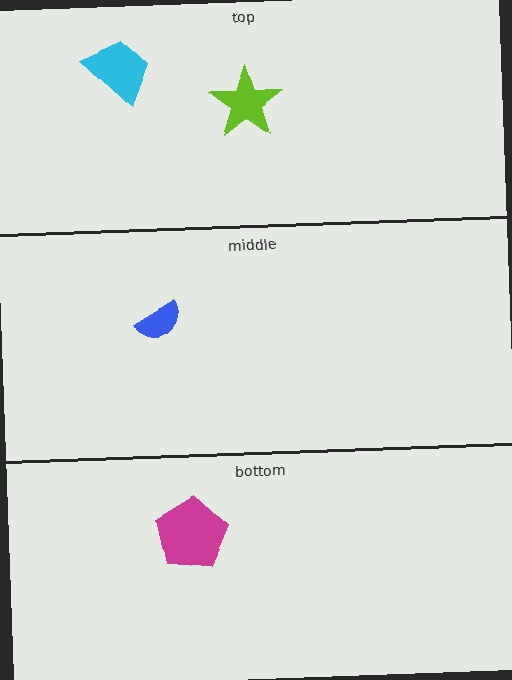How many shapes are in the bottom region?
1.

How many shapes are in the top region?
2.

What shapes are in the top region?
The lime star, the cyan trapezoid.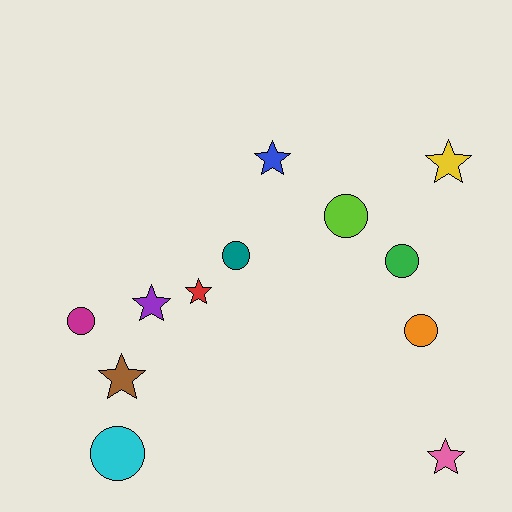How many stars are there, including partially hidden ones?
There are 6 stars.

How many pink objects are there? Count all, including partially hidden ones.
There is 1 pink object.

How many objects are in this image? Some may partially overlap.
There are 12 objects.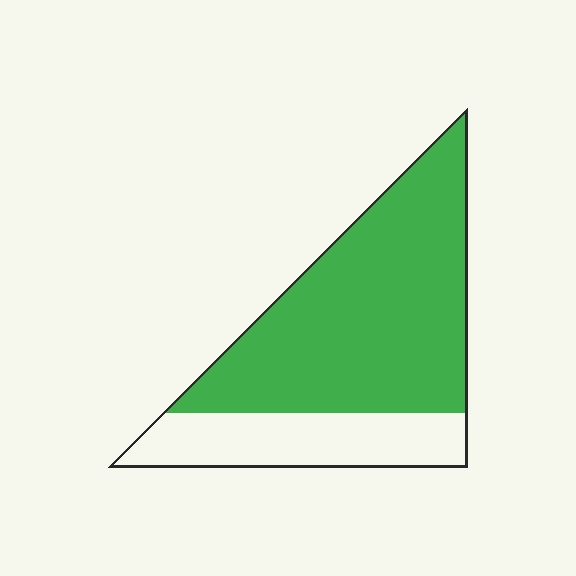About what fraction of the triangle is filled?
About three quarters (3/4).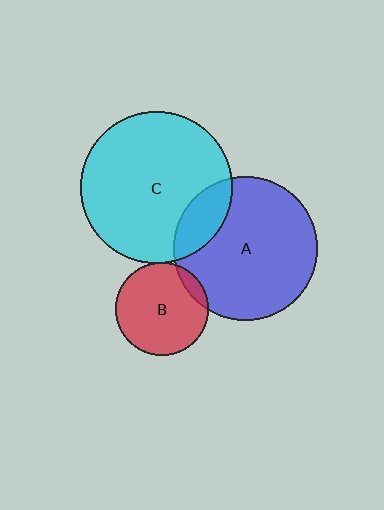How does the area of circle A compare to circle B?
Approximately 2.4 times.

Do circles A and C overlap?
Yes.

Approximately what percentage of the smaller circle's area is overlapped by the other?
Approximately 15%.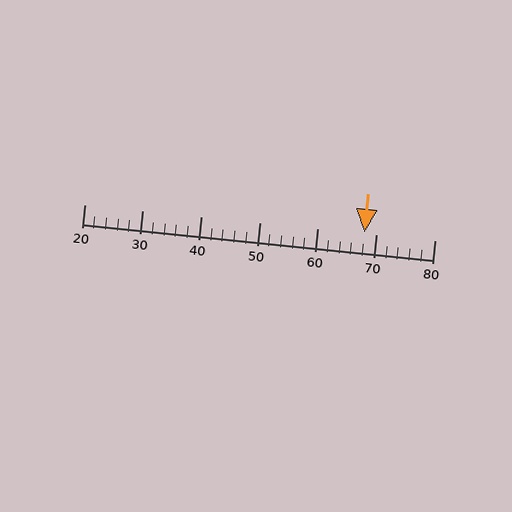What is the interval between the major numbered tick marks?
The major tick marks are spaced 10 units apart.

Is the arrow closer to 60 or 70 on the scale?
The arrow is closer to 70.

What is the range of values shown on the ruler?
The ruler shows values from 20 to 80.